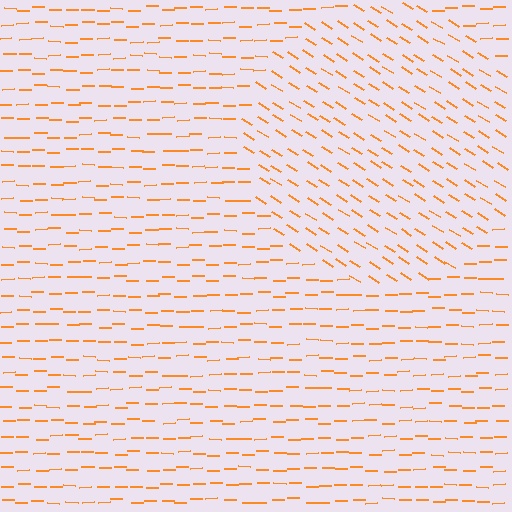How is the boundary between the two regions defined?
The boundary is defined purely by a change in line orientation (approximately 32 degrees difference). All lines are the same color and thickness.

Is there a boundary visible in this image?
Yes, there is a texture boundary formed by a change in line orientation.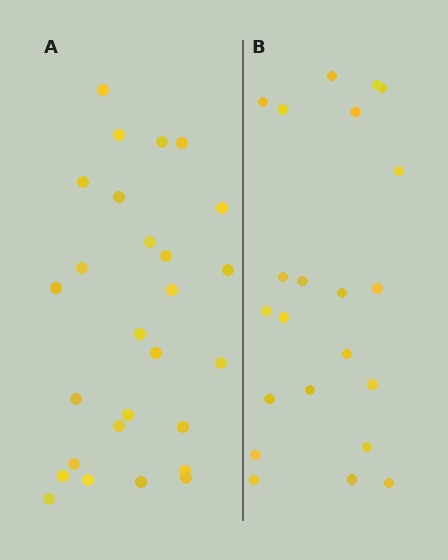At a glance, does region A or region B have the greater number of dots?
Region A (the left region) has more dots.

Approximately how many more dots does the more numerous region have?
Region A has about 5 more dots than region B.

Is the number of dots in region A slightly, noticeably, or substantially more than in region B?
Region A has only slightly more — the two regions are fairly close. The ratio is roughly 1.2 to 1.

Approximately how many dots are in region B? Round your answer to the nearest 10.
About 20 dots. (The exact count is 22, which rounds to 20.)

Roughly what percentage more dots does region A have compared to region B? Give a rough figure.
About 25% more.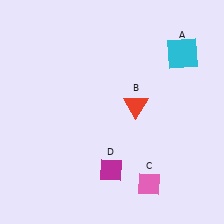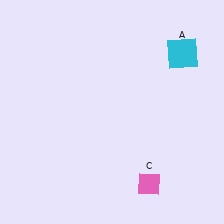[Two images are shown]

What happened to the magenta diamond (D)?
The magenta diamond (D) was removed in Image 2. It was in the bottom-left area of Image 1.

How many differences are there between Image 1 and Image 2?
There are 2 differences between the two images.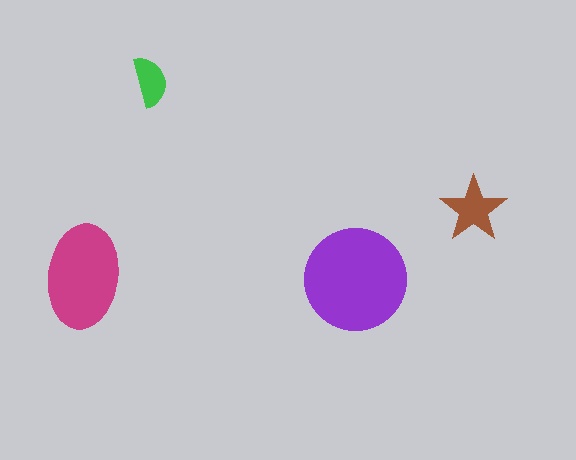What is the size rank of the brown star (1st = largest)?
3rd.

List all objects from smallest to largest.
The green semicircle, the brown star, the magenta ellipse, the purple circle.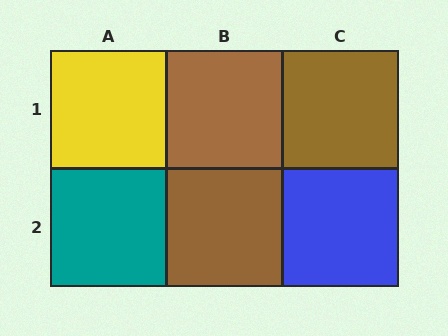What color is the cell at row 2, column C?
Blue.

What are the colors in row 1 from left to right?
Yellow, brown, brown.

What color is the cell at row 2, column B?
Brown.